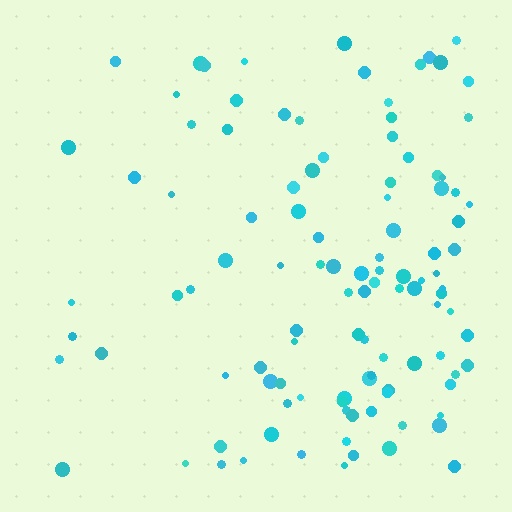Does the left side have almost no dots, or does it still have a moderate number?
Still a moderate number, just noticeably fewer than the right.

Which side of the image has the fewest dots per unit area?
The left.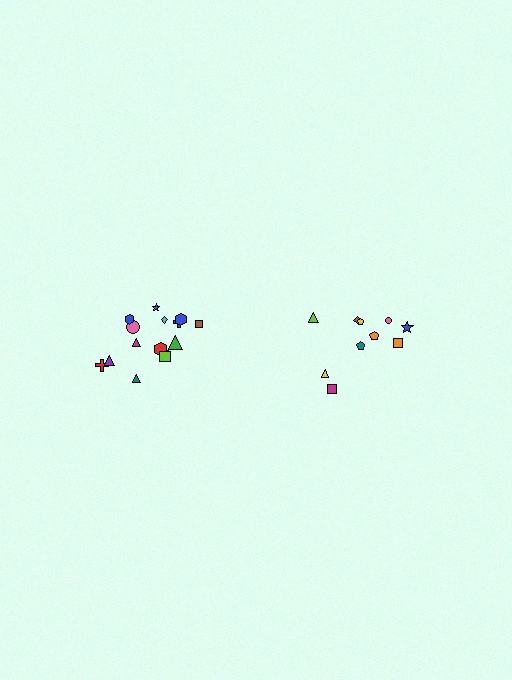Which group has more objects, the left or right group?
The left group.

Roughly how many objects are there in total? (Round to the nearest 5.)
Roughly 25 objects in total.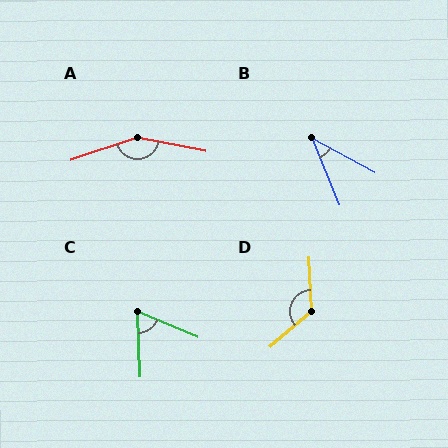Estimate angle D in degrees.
Approximately 128 degrees.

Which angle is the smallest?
B, at approximately 39 degrees.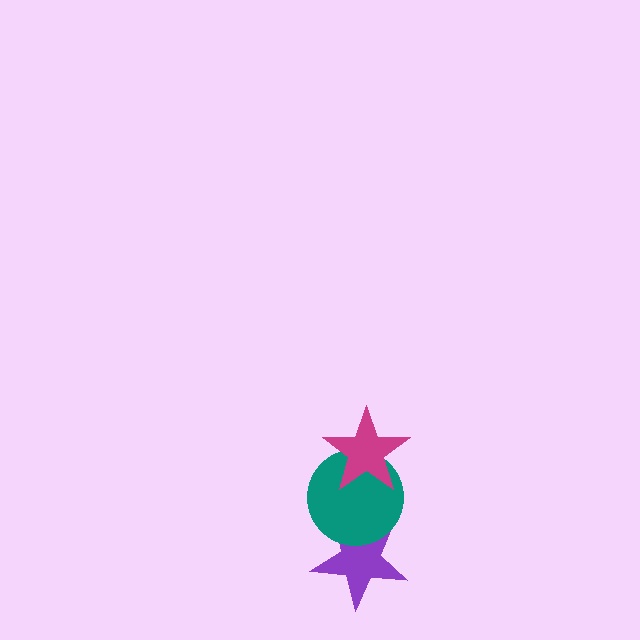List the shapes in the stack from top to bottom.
From top to bottom: the magenta star, the teal circle, the purple star.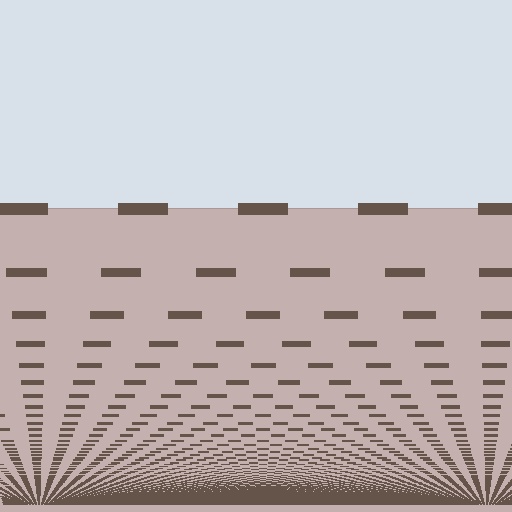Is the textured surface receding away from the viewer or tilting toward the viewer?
The surface appears to tilt toward the viewer. Texture elements get larger and sparser toward the top.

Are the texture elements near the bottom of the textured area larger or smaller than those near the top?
Smaller. The gradient is inverted — elements near the bottom are smaller and denser.